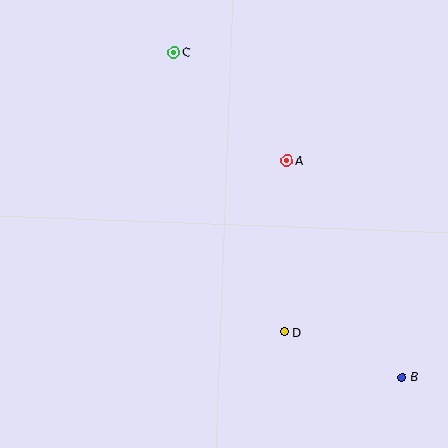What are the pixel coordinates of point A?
Point A is at (287, 161).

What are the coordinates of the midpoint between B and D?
The midpoint between B and D is at (343, 355).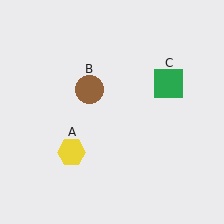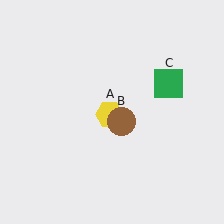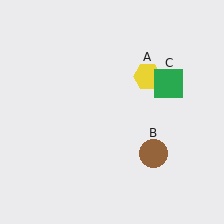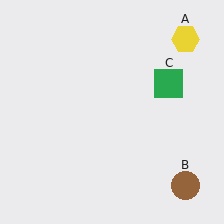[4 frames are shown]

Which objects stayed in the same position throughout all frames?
Green square (object C) remained stationary.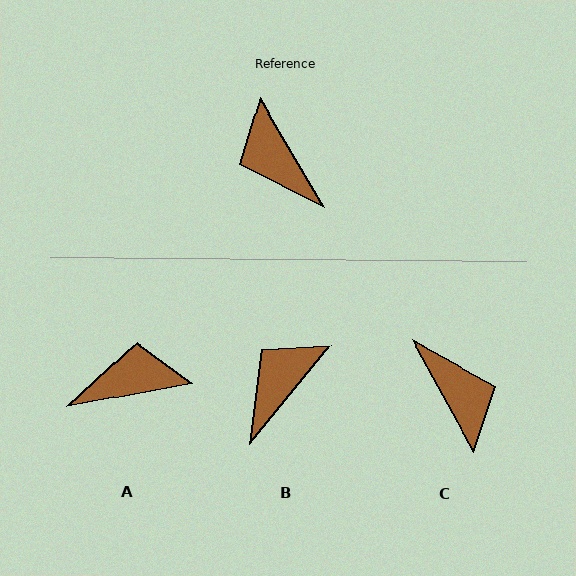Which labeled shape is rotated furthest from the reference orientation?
C, about 178 degrees away.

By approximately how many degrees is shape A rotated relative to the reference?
Approximately 110 degrees clockwise.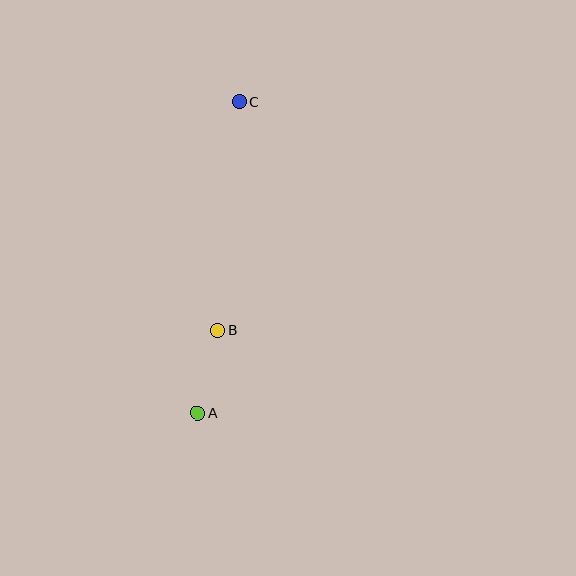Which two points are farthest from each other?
Points A and C are farthest from each other.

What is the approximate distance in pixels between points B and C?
The distance between B and C is approximately 229 pixels.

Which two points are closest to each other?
Points A and B are closest to each other.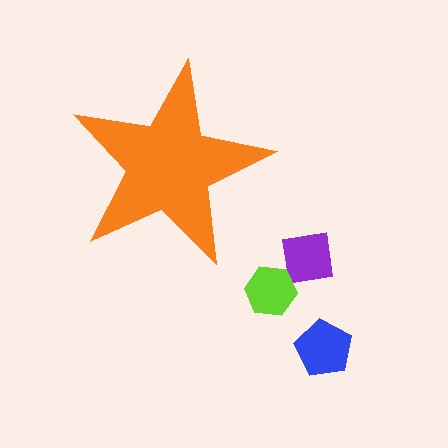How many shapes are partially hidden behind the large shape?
0 shapes are partially hidden.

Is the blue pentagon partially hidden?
No, the blue pentagon is fully visible.